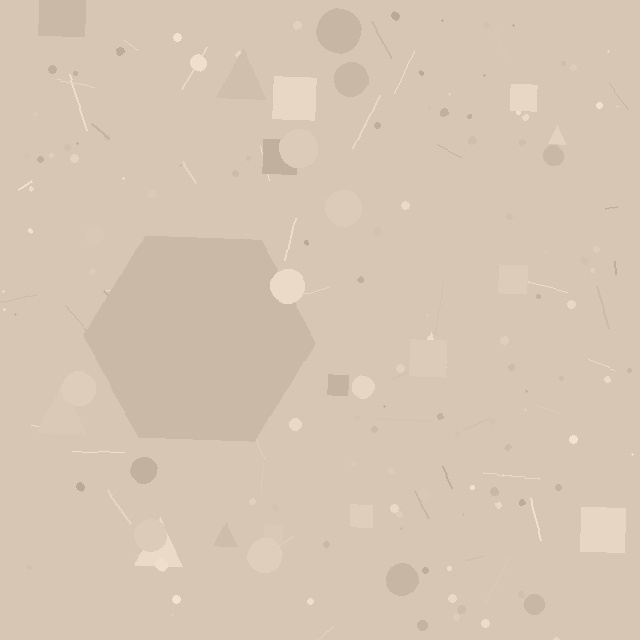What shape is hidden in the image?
A hexagon is hidden in the image.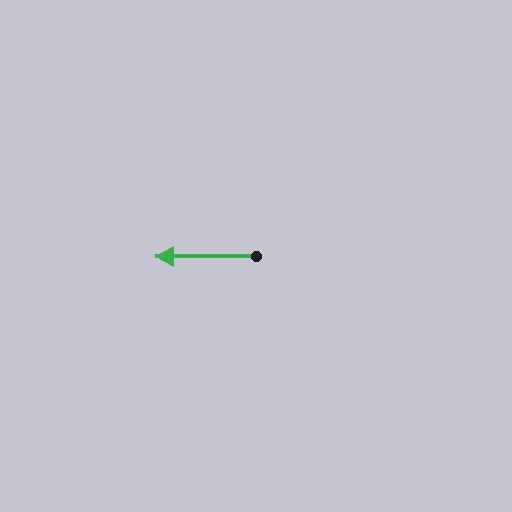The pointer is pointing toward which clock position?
Roughly 9 o'clock.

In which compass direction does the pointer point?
West.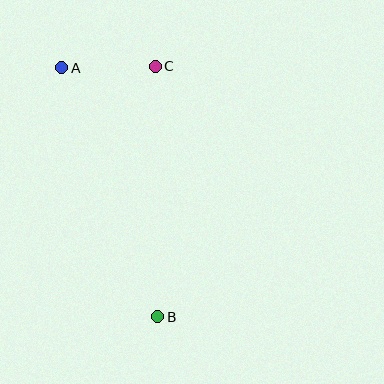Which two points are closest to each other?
Points A and C are closest to each other.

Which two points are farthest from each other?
Points A and B are farthest from each other.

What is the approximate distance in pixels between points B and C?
The distance between B and C is approximately 250 pixels.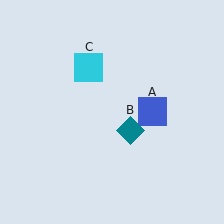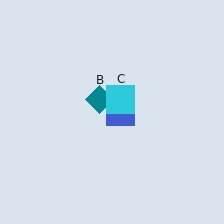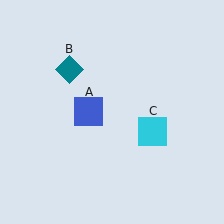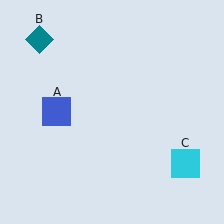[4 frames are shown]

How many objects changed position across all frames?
3 objects changed position: blue square (object A), teal diamond (object B), cyan square (object C).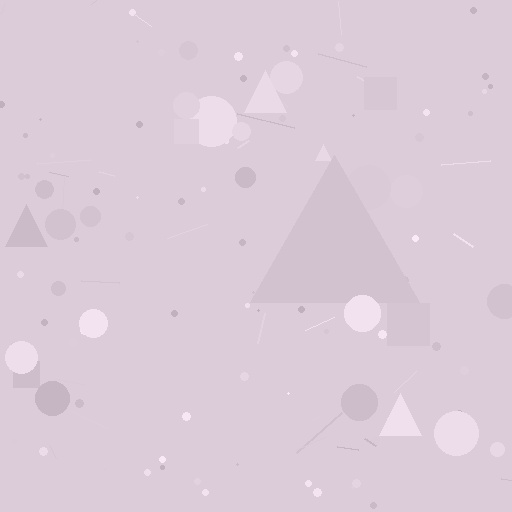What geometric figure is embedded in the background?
A triangle is embedded in the background.